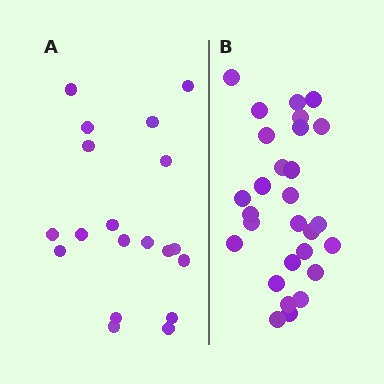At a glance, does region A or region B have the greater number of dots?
Region B (the right region) has more dots.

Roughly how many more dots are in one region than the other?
Region B has roughly 8 or so more dots than region A.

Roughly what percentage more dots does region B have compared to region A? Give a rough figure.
About 45% more.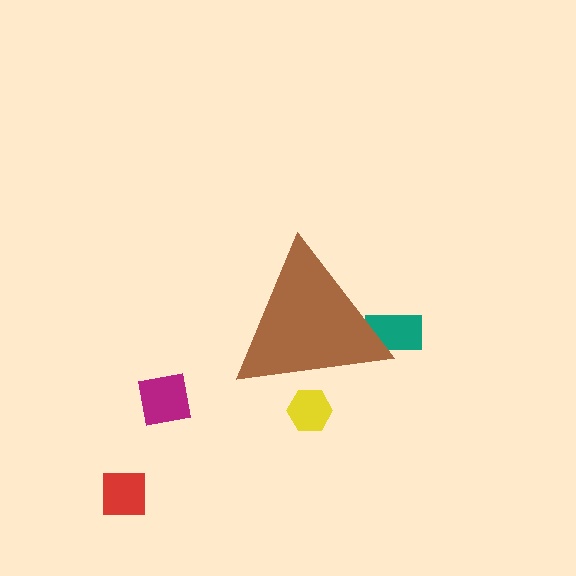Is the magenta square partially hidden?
No, the magenta square is fully visible.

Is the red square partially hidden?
No, the red square is fully visible.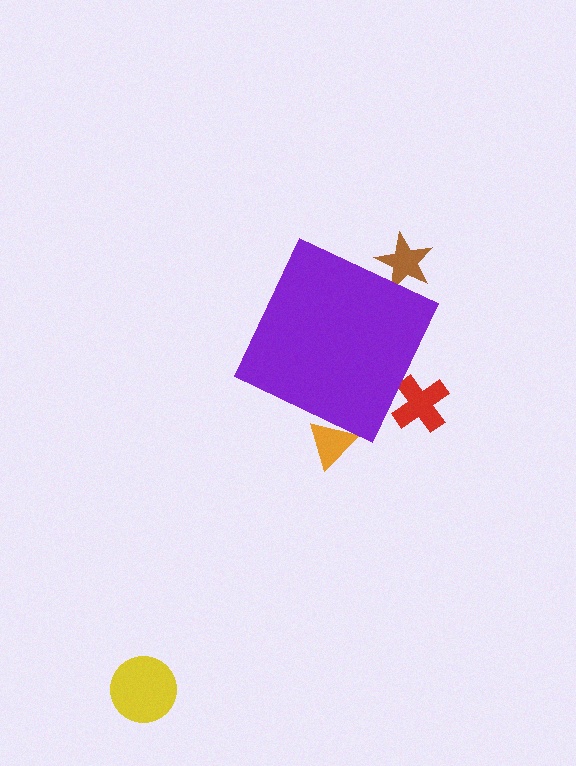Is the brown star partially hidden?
Yes, the brown star is partially hidden behind the purple diamond.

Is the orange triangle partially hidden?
Yes, the orange triangle is partially hidden behind the purple diamond.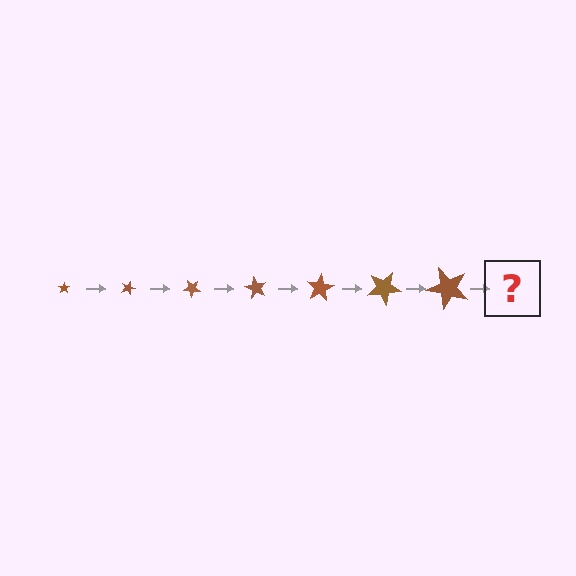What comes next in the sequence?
The next element should be a star, larger than the previous one and rotated 140 degrees from the start.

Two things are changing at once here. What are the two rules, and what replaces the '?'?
The two rules are that the star grows larger each step and it rotates 20 degrees each step. The '?' should be a star, larger than the previous one and rotated 140 degrees from the start.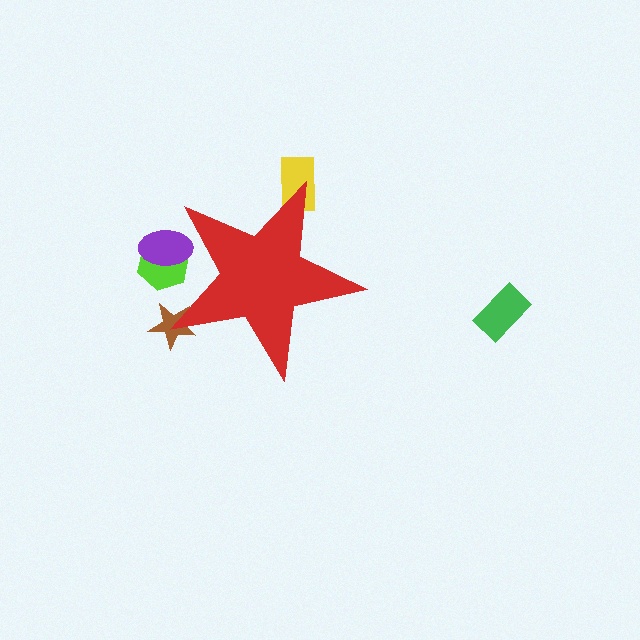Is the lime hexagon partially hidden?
Yes, the lime hexagon is partially hidden behind the red star.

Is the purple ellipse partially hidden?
Yes, the purple ellipse is partially hidden behind the red star.